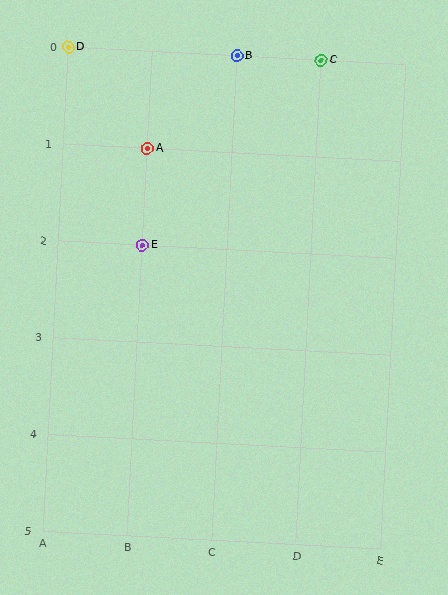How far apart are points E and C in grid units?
Points E and C are 2 columns and 2 rows apart (about 2.8 grid units diagonally).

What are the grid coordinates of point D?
Point D is at grid coordinates (A, 0).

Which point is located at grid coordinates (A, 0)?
Point D is at (A, 0).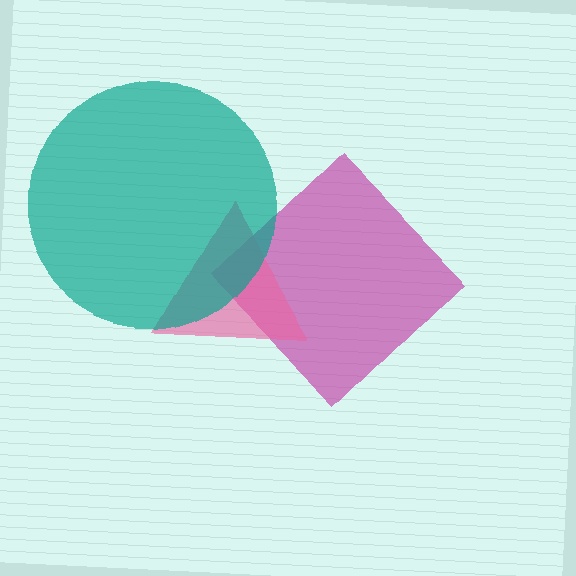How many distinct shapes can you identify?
There are 3 distinct shapes: a magenta diamond, a pink triangle, a teal circle.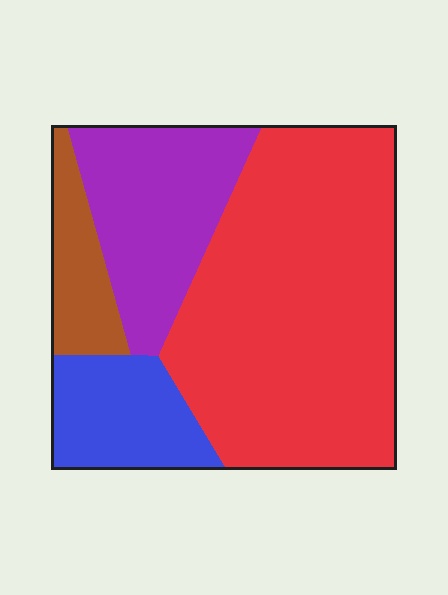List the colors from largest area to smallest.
From largest to smallest: red, purple, blue, brown.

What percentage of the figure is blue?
Blue takes up less than a sixth of the figure.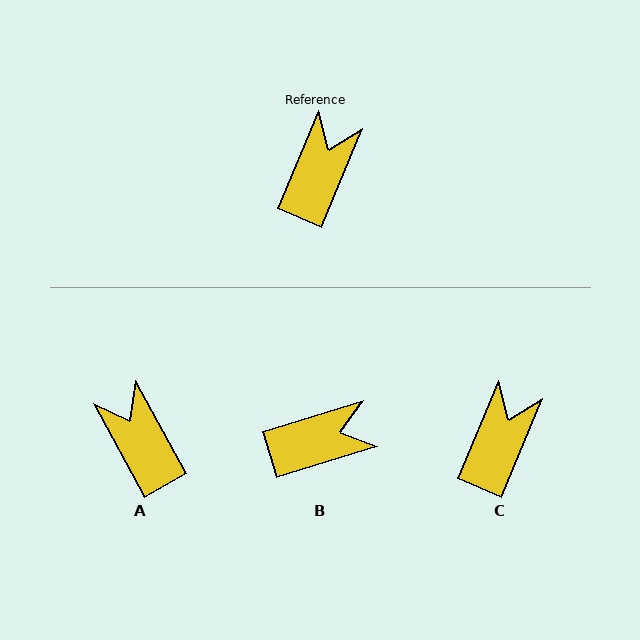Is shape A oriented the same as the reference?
No, it is off by about 52 degrees.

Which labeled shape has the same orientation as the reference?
C.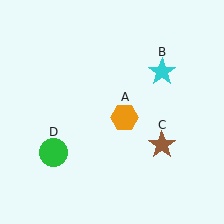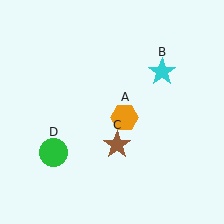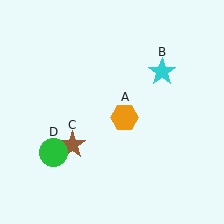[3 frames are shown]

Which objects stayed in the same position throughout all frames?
Orange hexagon (object A) and cyan star (object B) and green circle (object D) remained stationary.